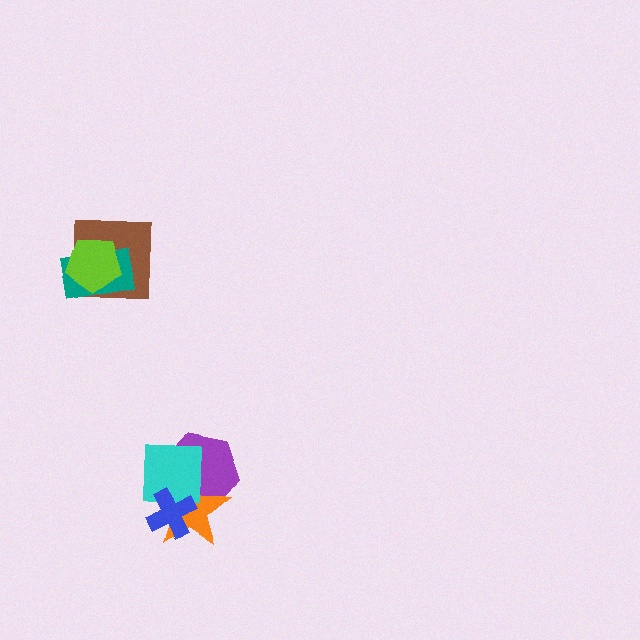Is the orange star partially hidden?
Yes, it is partially covered by another shape.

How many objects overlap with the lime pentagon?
2 objects overlap with the lime pentagon.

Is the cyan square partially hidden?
Yes, it is partially covered by another shape.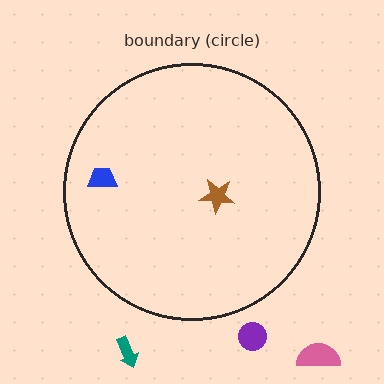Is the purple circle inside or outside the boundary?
Outside.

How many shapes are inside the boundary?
2 inside, 3 outside.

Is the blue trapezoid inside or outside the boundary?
Inside.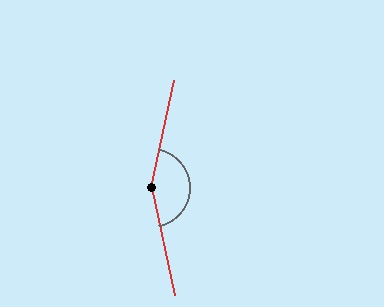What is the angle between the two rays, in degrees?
Approximately 156 degrees.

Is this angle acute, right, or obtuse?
It is obtuse.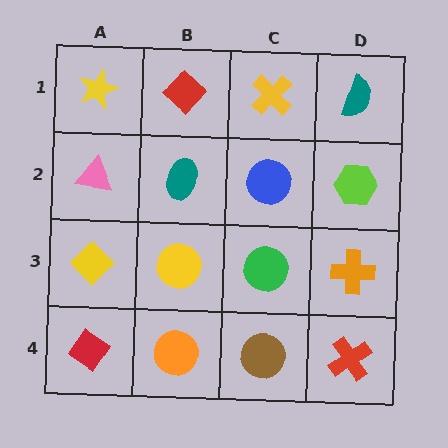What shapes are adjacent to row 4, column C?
A green circle (row 3, column C), an orange circle (row 4, column B), a red cross (row 4, column D).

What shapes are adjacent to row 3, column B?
A teal ellipse (row 2, column B), an orange circle (row 4, column B), a yellow diamond (row 3, column A), a green circle (row 3, column C).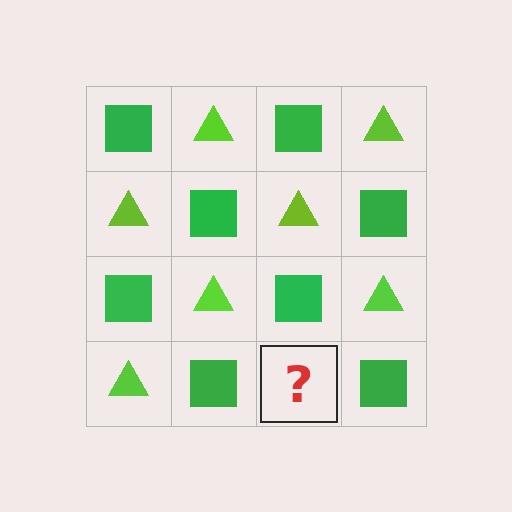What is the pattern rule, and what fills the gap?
The rule is that it alternates green square and lime triangle in a checkerboard pattern. The gap should be filled with a lime triangle.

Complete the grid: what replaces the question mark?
The question mark should be replaced with a lime triangle.